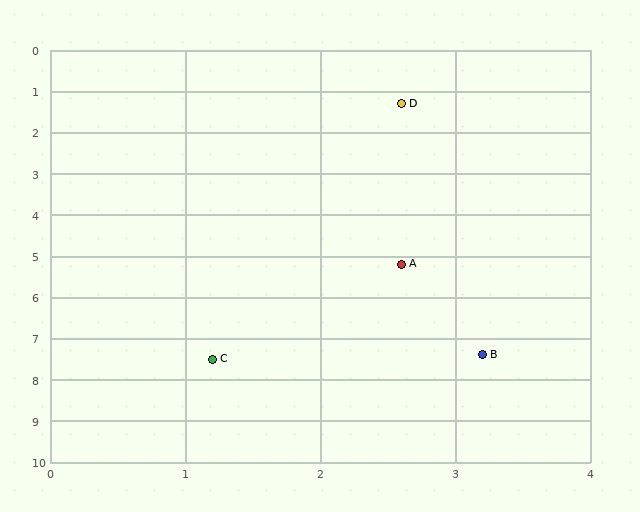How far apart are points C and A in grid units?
Points C and A are about 2.7 grid units apart.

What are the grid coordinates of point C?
Point C is at approximately (1.2, 7.5).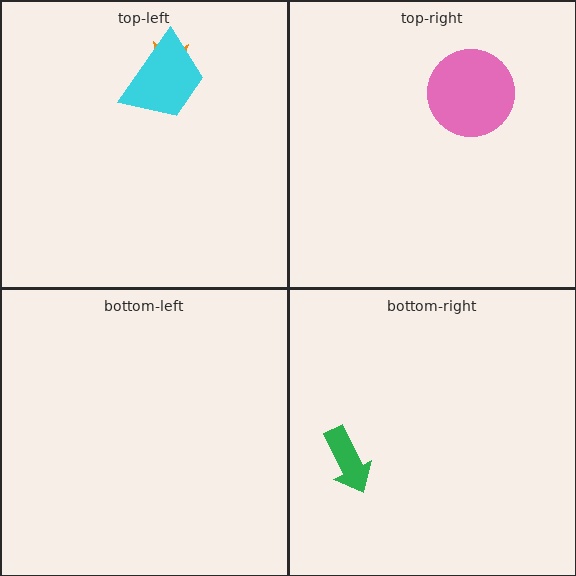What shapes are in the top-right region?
The pink circle.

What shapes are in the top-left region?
The orange star, the cyan trapezoid.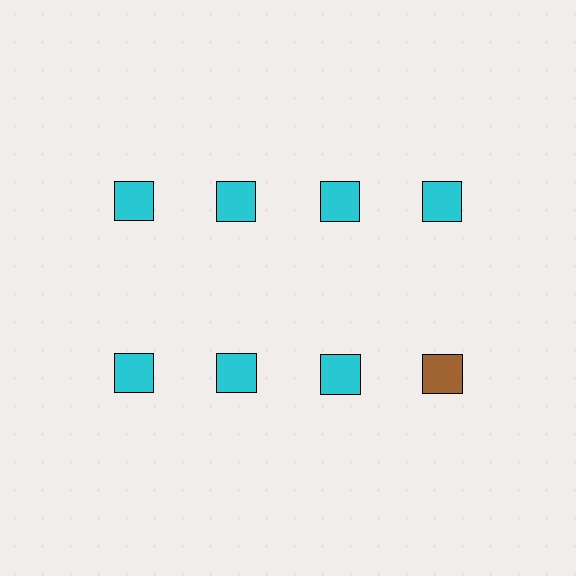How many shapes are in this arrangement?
There are 8 shapes arranged in a grid pattern.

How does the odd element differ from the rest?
It has a different color: brown instead of cyan.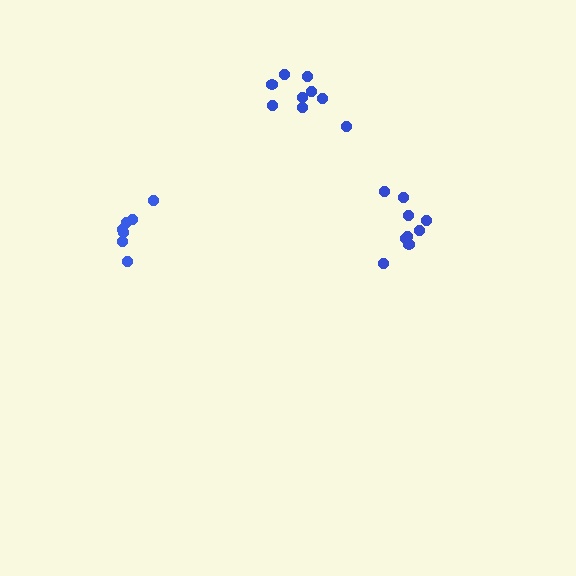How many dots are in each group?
Group 1: 7 dots, Group 2: 9 dots, Group 3: 9 dots (25 total).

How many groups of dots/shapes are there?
There are 3 groups.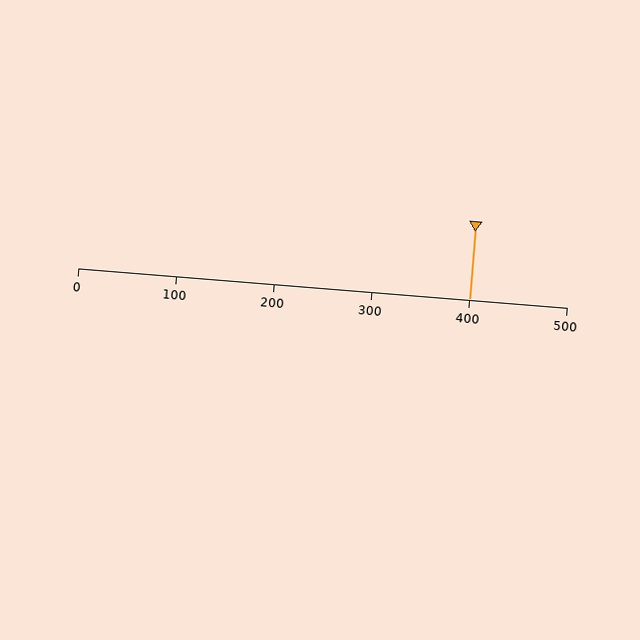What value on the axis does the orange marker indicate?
The marker indicates approximately 400.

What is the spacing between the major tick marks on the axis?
The major ticks are spaced 100 apart.